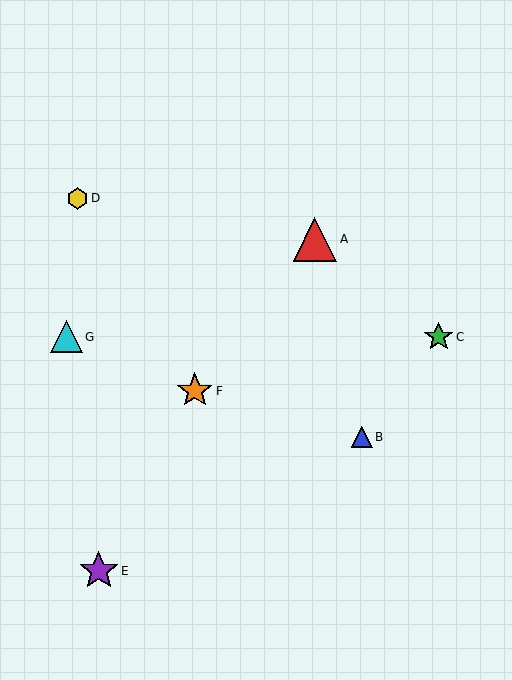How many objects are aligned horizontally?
2 objects (C, G) are aligned horizontally.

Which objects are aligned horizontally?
Objects C, G are aligned horizontally.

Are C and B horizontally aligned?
No, C is at y≈337 and B is at y≈437.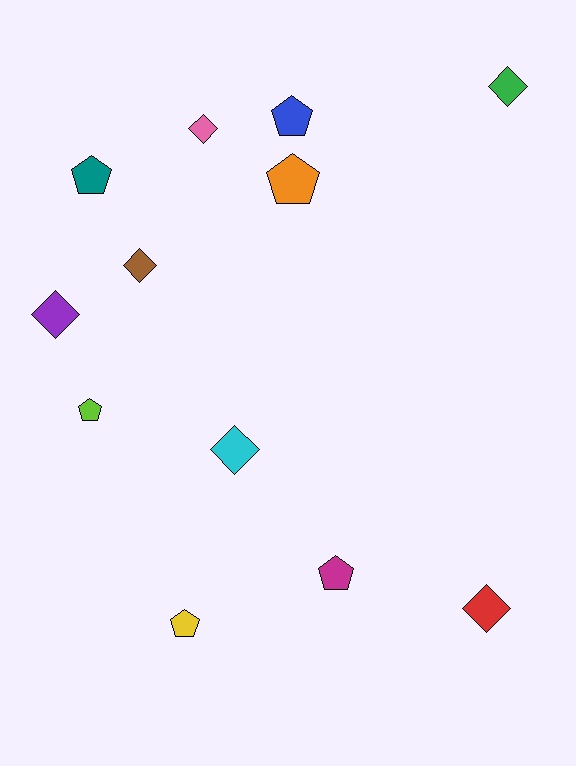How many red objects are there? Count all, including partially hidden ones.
There is 1 red object.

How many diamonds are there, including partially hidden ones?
There are 6 diamonds.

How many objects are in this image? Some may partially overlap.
There are 12 objects.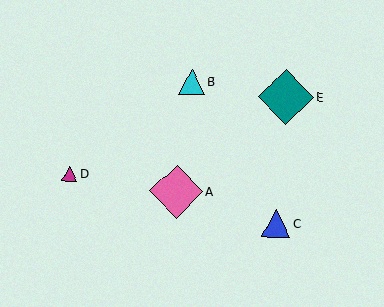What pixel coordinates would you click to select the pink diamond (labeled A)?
Click at (176, 191) to select the pink diamond A.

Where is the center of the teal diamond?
The center of the teal diamond is at (286, 97).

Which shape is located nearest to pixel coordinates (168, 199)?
The pink diamond (labeled A) at (176, 191) is nearest to that location.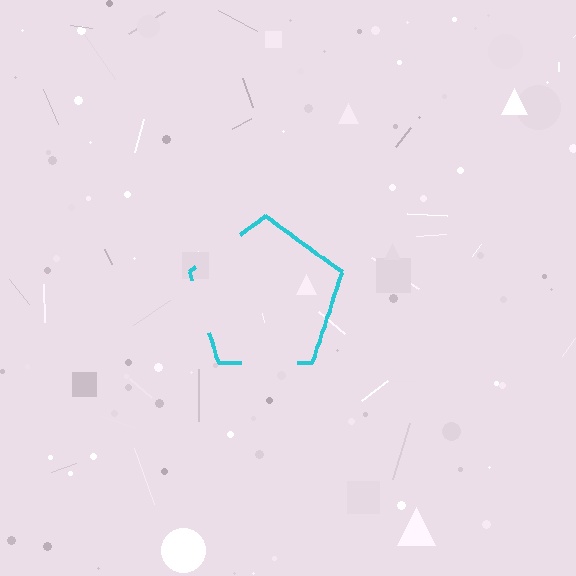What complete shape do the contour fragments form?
The contour fragments form a pentagon.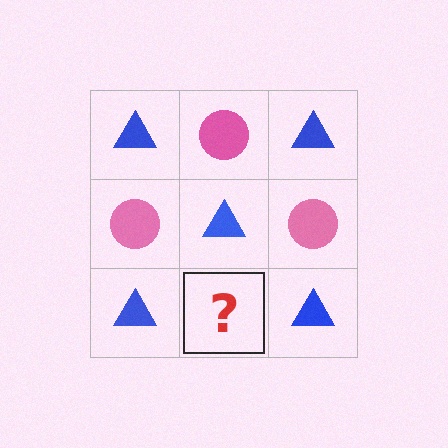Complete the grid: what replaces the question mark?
The question mark should be replaced with a pink circle.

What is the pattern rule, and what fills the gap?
The rule is that it alternates blue triangle and pink circle in a checkerboard pattern. The gap should be filled with a pink circle.